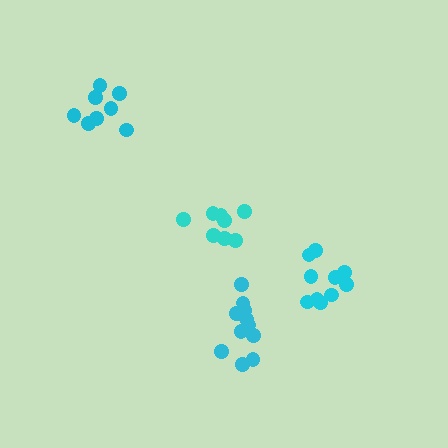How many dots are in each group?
Group 1: 8 dots, Group 2: 8 dots, Group 3: 11 dots, Group 4: 11 dots (38 total).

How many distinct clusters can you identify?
There are 4 distinct clusters.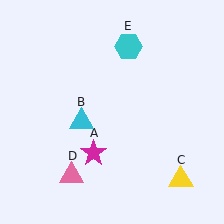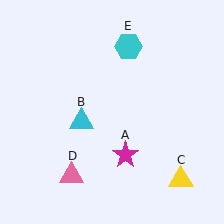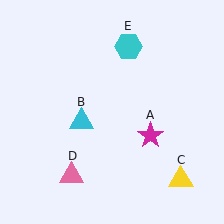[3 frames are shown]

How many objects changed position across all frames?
1 object changed position: magenta star (object A).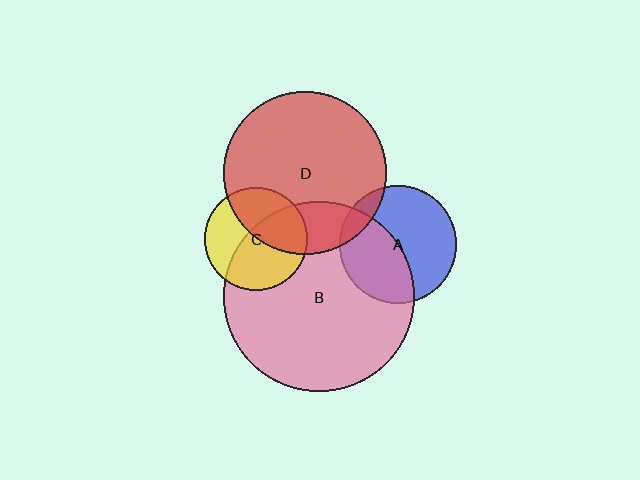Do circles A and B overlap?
Yes.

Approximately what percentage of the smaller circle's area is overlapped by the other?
Approximately 45%.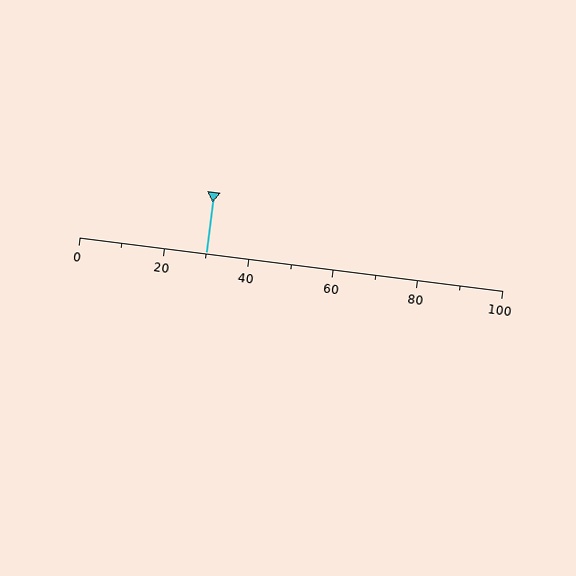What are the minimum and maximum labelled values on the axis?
The axis runs from 0 to 100.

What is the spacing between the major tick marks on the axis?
The major ticks are spaced 20 apart.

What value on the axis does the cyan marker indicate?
The marker indicates approximately 30.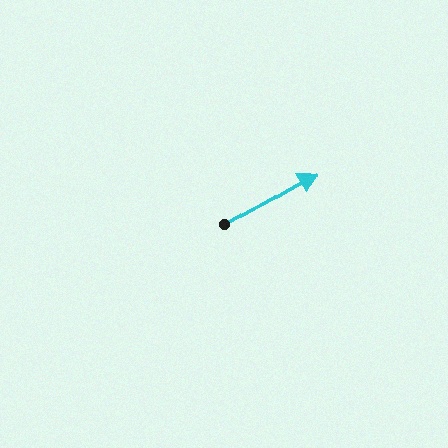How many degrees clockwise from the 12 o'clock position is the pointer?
Approximately 60 degrees.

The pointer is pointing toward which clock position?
Roughly 2 o'clock.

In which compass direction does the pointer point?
Northeast.